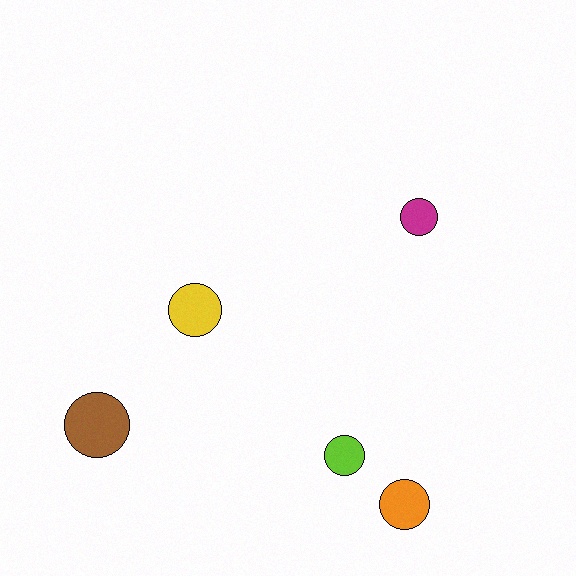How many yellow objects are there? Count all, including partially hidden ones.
There is 1 yellow object.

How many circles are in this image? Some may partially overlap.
There are 5 circles.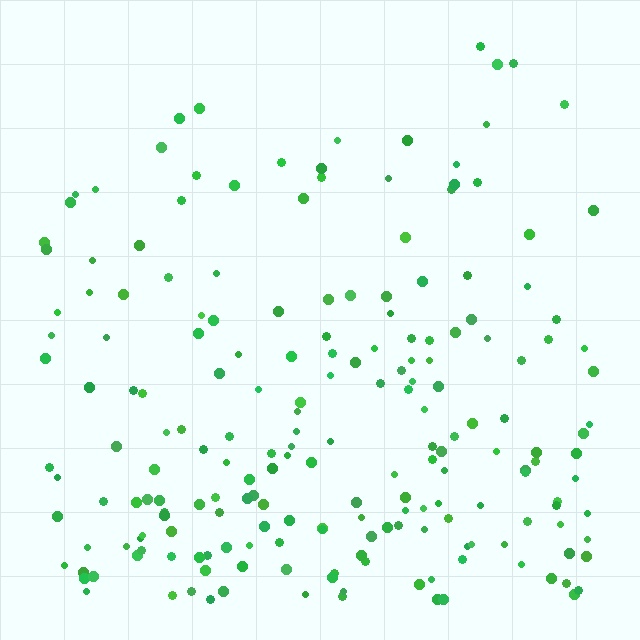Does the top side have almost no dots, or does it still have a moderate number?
Still a moderate number, just noticeably fewer than the bottom.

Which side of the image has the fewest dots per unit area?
The top.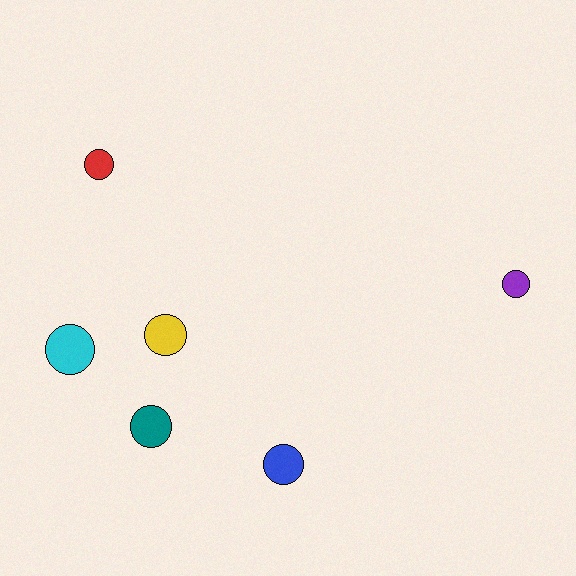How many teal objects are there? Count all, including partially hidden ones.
There is 1 teal object.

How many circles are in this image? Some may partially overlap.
There are 6 circles.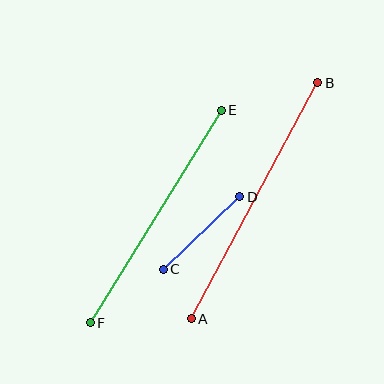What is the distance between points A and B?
The distance is approximately 268 pixels.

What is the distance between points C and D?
The distance is approximately 105 pixels.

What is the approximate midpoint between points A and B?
The midpoint is at approximately (255, 201) pixels.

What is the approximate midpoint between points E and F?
The midpoint is at approximately (156, 217) pixels.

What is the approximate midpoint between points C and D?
The midpoint is at approximately (202, 233) pixels.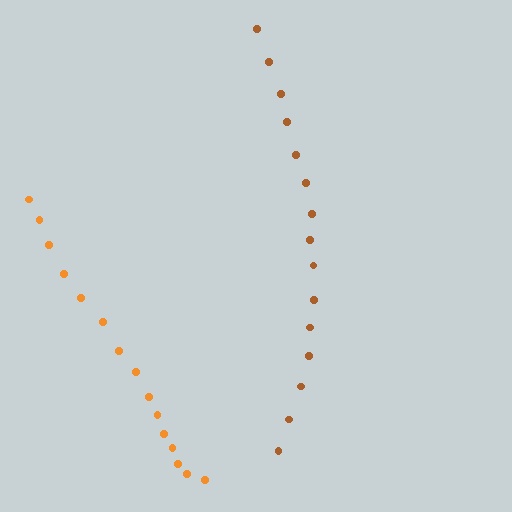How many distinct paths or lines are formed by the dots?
There are 2 distinct paths.